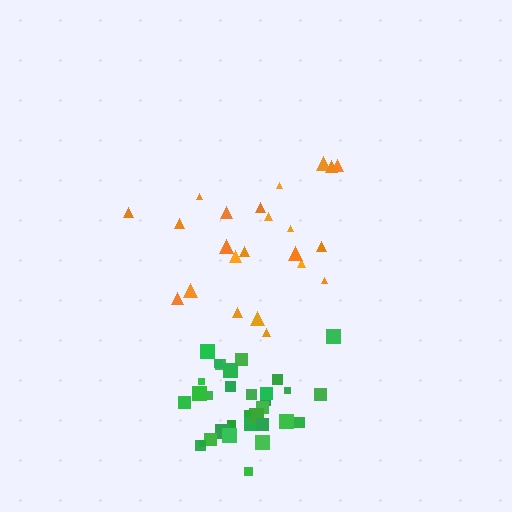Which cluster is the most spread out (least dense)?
Orange.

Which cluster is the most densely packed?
Green.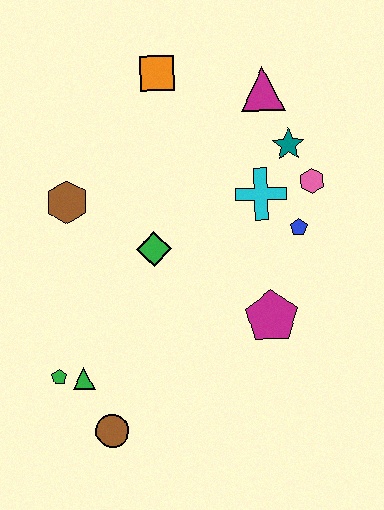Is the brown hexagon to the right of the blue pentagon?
No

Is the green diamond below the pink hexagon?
Yes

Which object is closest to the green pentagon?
The green triangle is closest to the green pentagon.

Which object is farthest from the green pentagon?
The magenta triangle is farthest from the green pentagon.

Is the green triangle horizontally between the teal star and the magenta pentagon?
No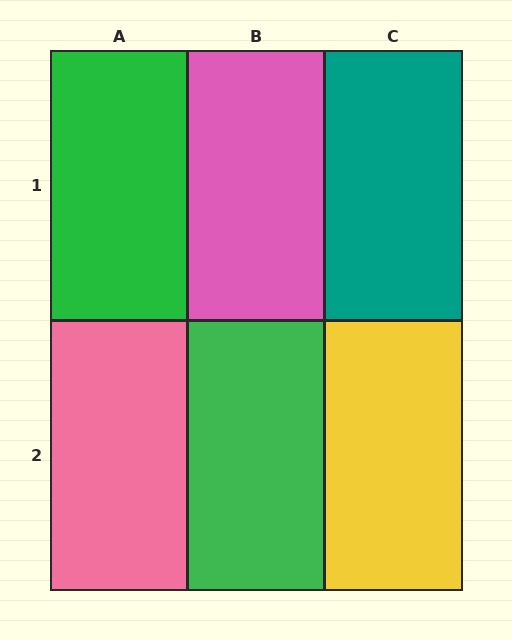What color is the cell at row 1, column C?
Teal.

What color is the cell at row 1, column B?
Pink.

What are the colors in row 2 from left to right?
Pink, green, yellow.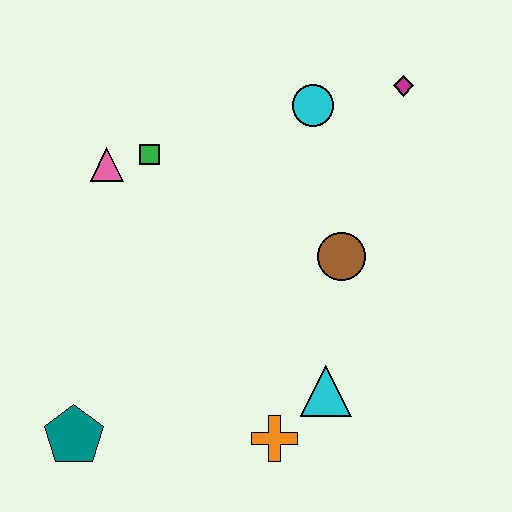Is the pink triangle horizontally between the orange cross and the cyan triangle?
No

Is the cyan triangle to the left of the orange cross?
No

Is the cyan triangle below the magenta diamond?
Yes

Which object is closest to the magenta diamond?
The cyan circle is closest to the magenta diamond.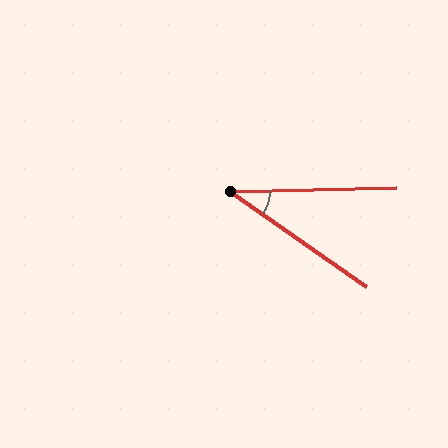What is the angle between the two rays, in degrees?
Approximately 36 degrees.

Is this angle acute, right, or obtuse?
It is acute.